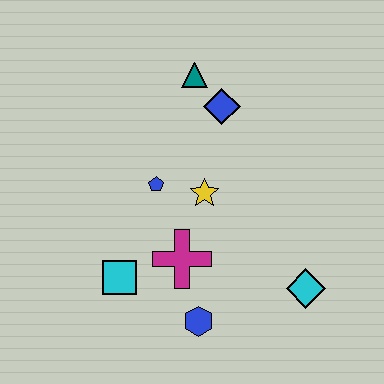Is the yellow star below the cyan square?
No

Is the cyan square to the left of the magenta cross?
Yes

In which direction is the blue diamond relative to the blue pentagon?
The blue diamond is above the blue pentagon.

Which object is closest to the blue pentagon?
The yellow star is closest to the blue pentagon.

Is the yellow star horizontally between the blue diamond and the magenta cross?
Yes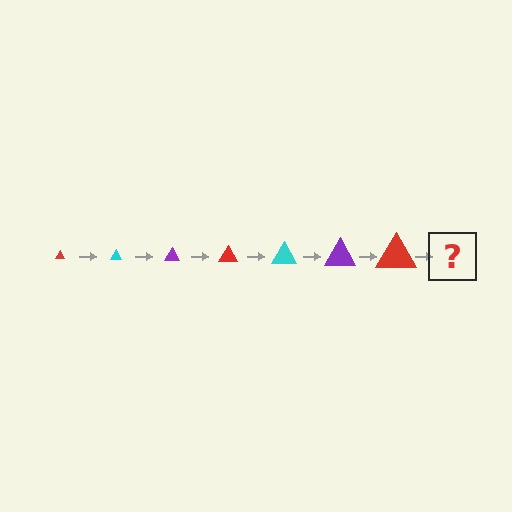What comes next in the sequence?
The next element should be a cyan triangle, larger than the previous one.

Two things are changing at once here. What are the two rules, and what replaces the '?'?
The two rules are that the triangle grows larger each step and the color cycles through red, cyan, and purple. The '?' should be a cyan triangle, larger than the previous one.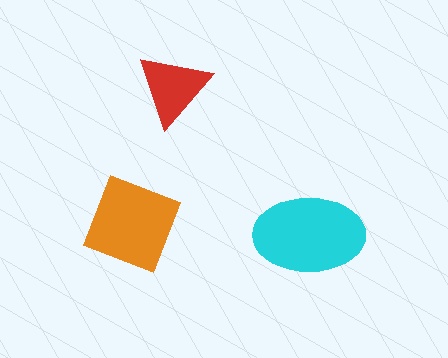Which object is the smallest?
The red triangle.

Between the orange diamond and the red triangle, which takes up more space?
The orange diamond.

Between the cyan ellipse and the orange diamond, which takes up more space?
The cyan ellipse.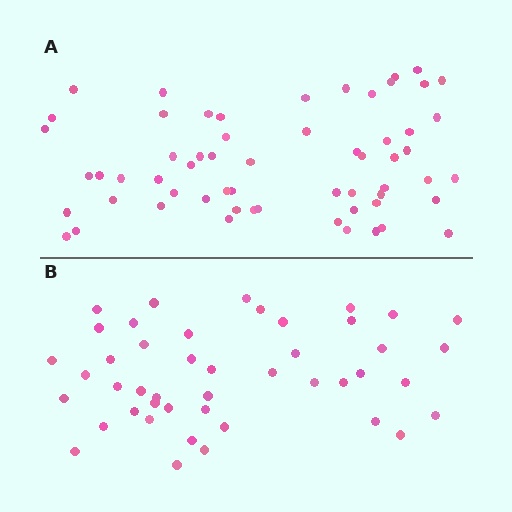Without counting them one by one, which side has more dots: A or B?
Region A (the top region) has more dots.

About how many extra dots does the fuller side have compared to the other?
Region A has approximately 15 more dots than region B.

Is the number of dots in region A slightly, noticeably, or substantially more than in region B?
Region A has noticeably more, but not dramatically so. The ratio is roughly 1.3 to 1.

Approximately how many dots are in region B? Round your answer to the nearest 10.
About 40 dots. (The exact count is 45, which rounds to 40.)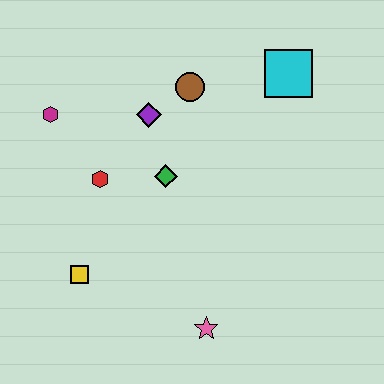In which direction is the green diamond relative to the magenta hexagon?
The green diamond is to the right of the magenta hexagon.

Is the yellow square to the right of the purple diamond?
No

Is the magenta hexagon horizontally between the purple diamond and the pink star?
No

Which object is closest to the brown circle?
The purple diamond is closest to the brown circle.